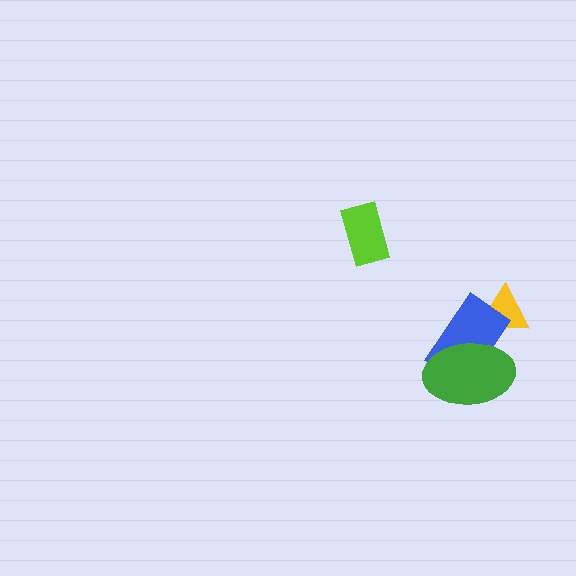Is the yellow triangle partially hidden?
Yes, it is partially covered by another shape.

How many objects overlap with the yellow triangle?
1 object overlaps with the yellow triangle.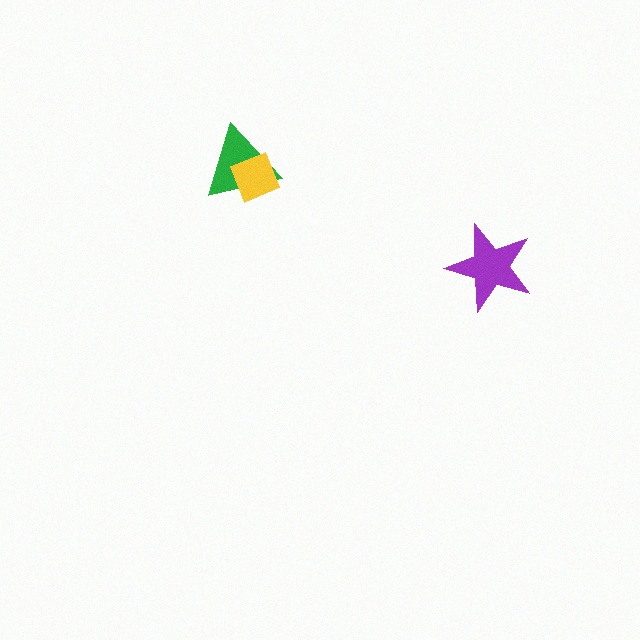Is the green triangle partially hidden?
Yes, it is partially covered by another shape.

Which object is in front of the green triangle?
The yellow diamond is in front of the green triangle.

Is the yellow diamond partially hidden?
No, no other shape covers it.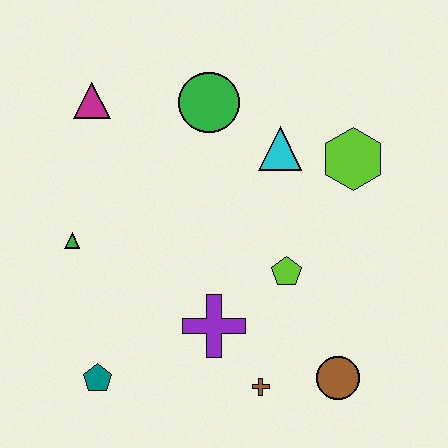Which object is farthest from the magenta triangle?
The brown circle is farthest from the magenta triangle.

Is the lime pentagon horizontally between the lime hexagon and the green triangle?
Yes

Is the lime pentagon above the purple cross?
Yes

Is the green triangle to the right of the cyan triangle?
No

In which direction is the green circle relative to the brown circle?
The green circle is above the brown circle.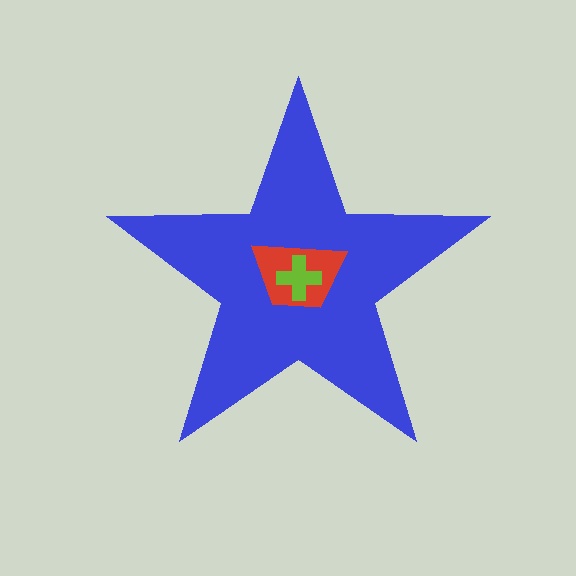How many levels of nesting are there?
3.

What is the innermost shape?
The lime cross.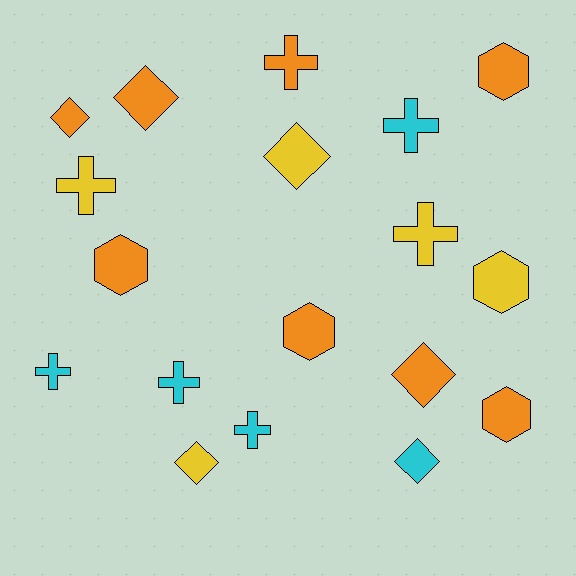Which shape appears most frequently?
Cross, with 7 objects.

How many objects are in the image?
There are 18 objects.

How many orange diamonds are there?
There are 3 orange diamonds.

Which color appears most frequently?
Orange, with 8 objects.